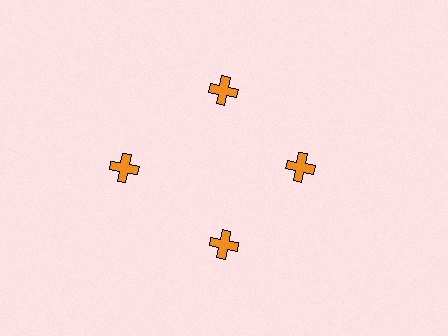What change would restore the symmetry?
The symmetry would be restored by moving it inward, back onto the ring so that all 4 crosses sit at equal angles and equal distance from the center.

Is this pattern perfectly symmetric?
No. The 4 orange crosses are arranged in a ring, but one element near the 9 o'clock position is pushed outward from the center, breaking the 4-fold rotational symmetry.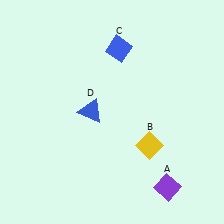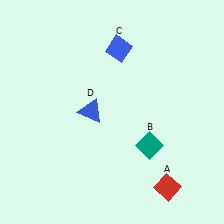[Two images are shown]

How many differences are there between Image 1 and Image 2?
There are 2 differences between the two images.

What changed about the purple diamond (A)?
In Image 1, A is purple. In Image 2, it changed to red.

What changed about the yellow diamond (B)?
In Image 1, B is yellow. In Image 2, it changed to teal.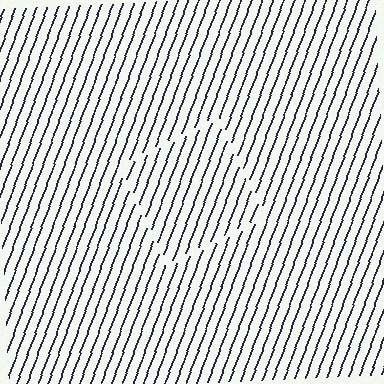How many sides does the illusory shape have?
4 sides — the line-ends trace a square.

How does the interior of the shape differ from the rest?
The interior of the shape contains the same grating, shifted by half a period — the contour is defined by the phase discontinuity where line-ends from the inner and outer gratings abut.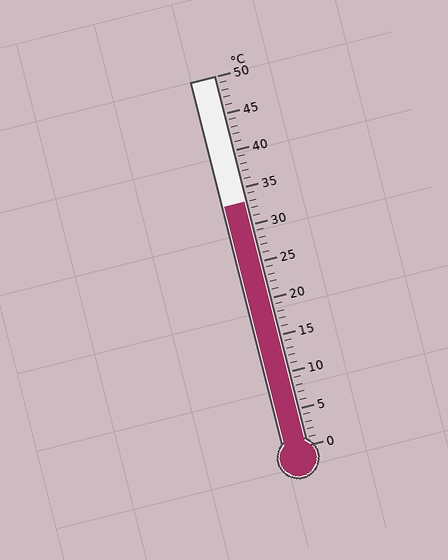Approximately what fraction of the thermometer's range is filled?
The thermometer is filled to approximately 65% of its range.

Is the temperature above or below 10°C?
The temperature is above 10°C.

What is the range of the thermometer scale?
The thermometer scale ranges from 0°C to 50°C.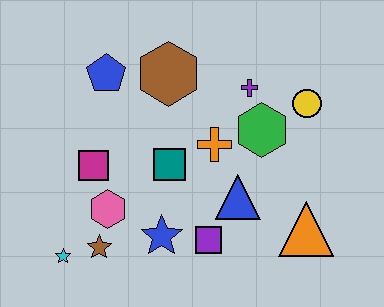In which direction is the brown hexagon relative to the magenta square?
The brown hexagon is above the magenta square.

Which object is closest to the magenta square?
The pink hexagon is closest to the magenta square.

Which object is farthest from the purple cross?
The cyan star is farthest from the purple cross.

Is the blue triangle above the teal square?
No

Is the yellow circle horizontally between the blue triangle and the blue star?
No